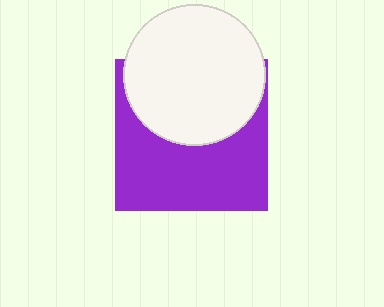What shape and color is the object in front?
The object in front is a white circle.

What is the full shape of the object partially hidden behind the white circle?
The partially hidden object is a purple square.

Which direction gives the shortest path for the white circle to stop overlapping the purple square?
Moving up gives the shortest separation.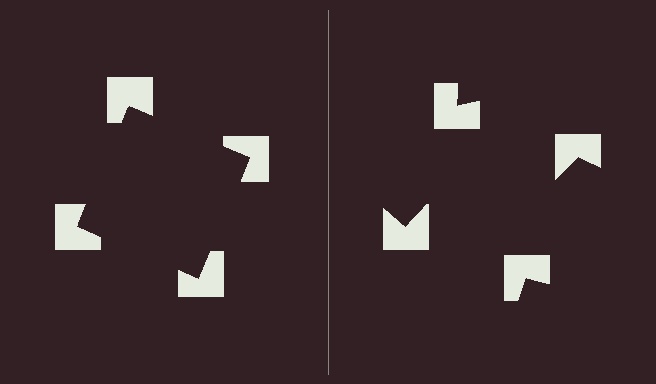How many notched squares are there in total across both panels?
8 — 4 on each side.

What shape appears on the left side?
An illusory square.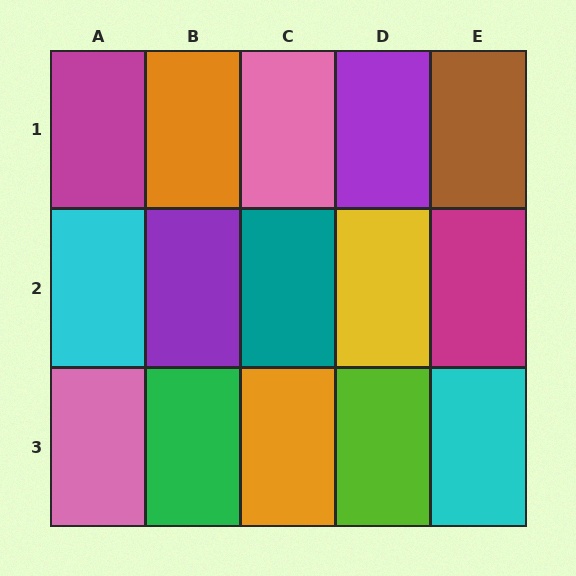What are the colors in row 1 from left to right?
Magenta, orange, pink, purple, brown.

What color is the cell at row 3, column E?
Cyan.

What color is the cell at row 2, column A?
Cyan.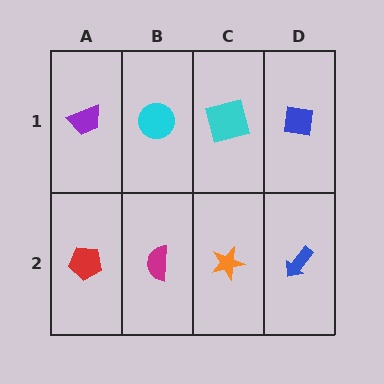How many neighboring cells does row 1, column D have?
2.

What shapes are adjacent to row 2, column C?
A cyan square (row 1, column C), a magenta semicircle (row 2, column B), a blue arrow (row 2, column D).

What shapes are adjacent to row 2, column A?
A purple trapezoid (row 1, column A), a magenta semicircle (row 2, column B).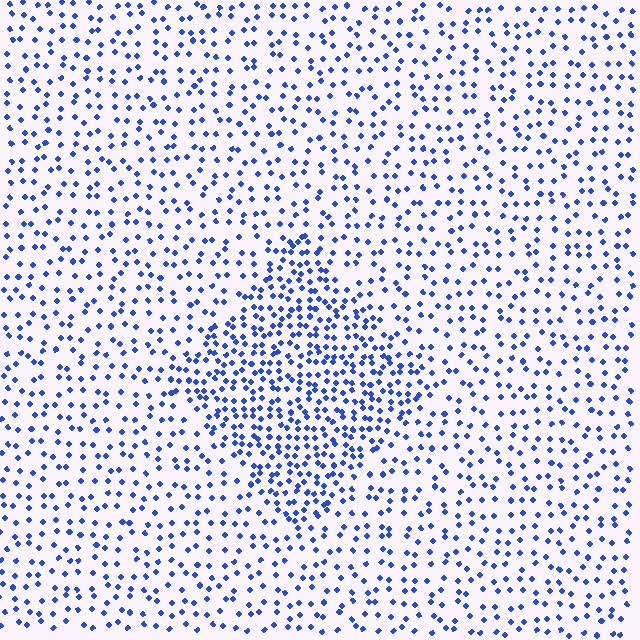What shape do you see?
I see a diamond.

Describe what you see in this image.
The image contains small blue elements arranged at two different densities. A diamond-shaped region is visible where the elements are more densely packed than the surrounding area.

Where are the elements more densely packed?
The elements are more densely packed inside the diamond boundary.